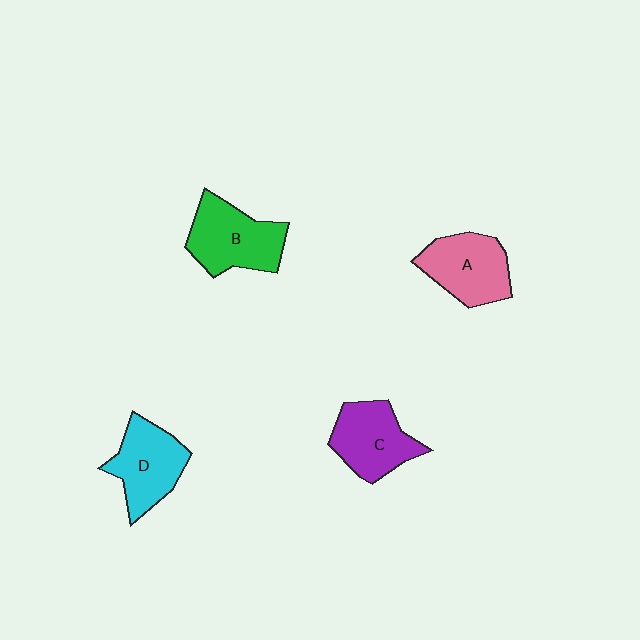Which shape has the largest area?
Shape B (green).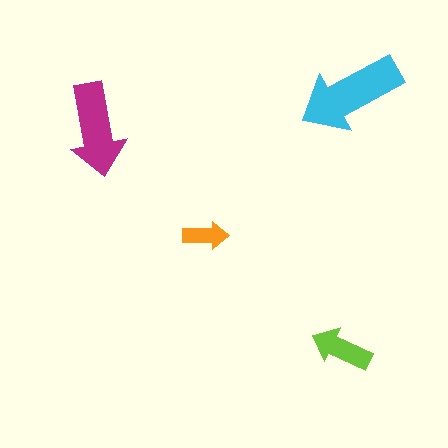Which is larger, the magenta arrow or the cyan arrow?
The cyan one.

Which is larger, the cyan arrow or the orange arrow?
The cyan one.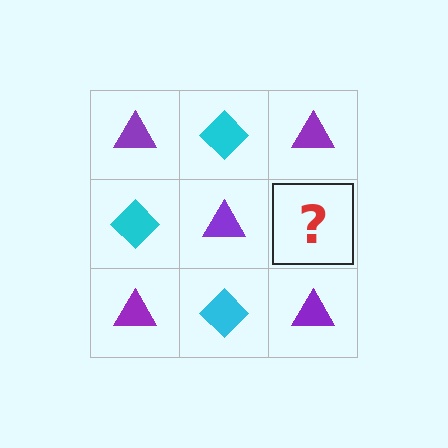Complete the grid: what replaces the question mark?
The question mark should be replaced with a cyan diamond.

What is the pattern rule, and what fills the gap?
The rule is that it alternates purple triangle and cyan diamond in a checkerboard pattern. The gap should be filled with a cyan diamond.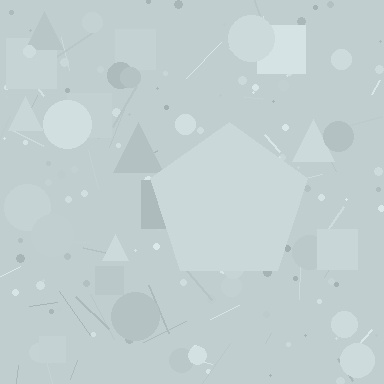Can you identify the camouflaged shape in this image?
The camouflaged shape is a pentagon.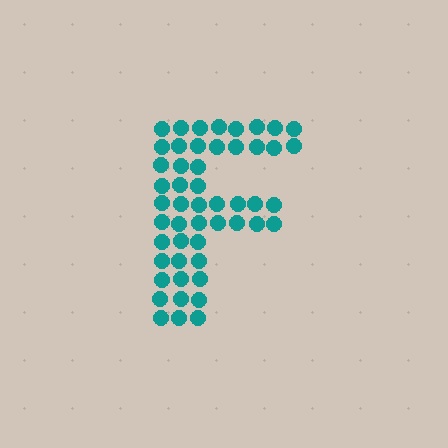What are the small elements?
The small elements are circles.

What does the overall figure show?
The overall figure shows the letter F.